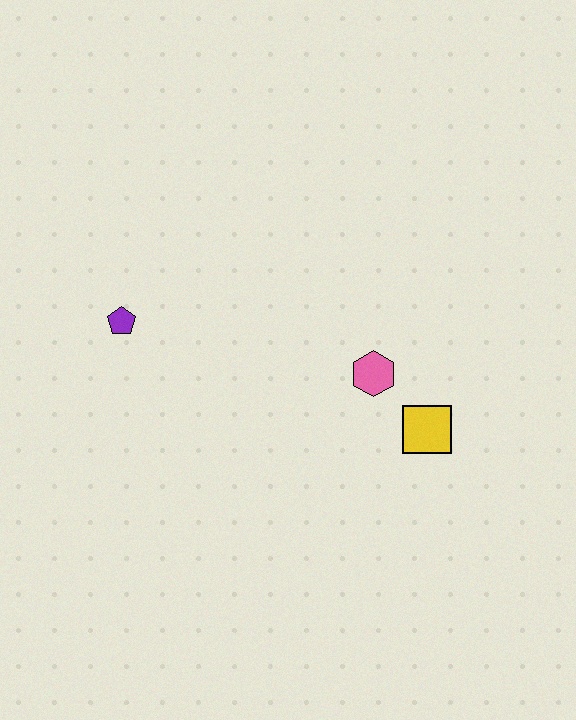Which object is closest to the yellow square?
The pink hexagon is closest to the yellow square.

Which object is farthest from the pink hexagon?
The purple pentagon is farthest from the pink hexagon.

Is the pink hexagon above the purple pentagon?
No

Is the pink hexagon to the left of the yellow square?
Yes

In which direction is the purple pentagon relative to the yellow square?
The purple pentagon is to the left of the yellow square.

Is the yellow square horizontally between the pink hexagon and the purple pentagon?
No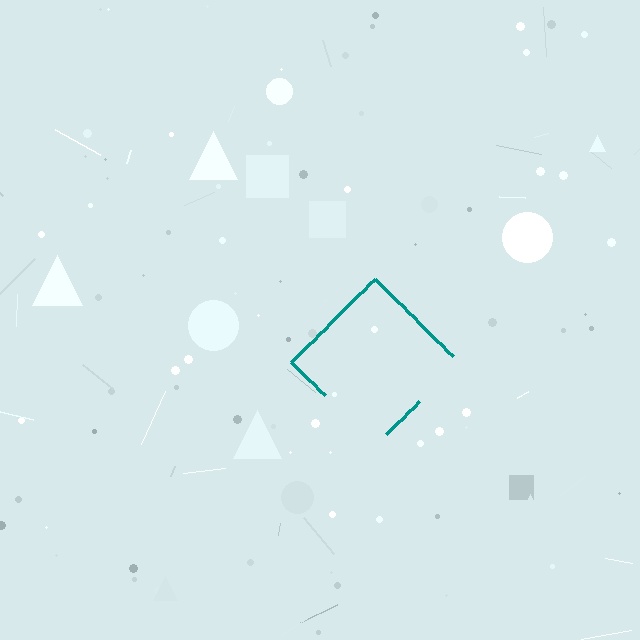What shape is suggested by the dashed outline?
The dashed outline suggests a diamond.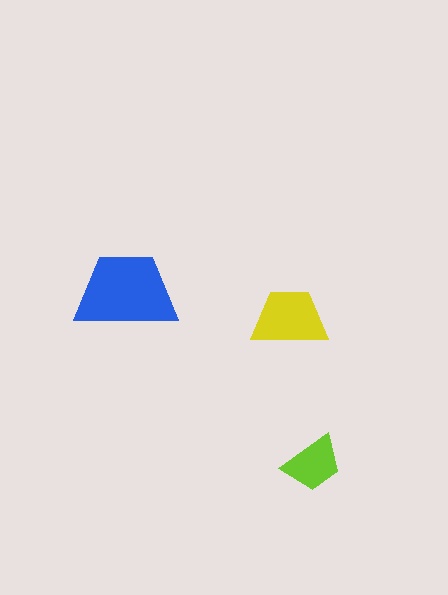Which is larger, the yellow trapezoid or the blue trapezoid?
The blue one.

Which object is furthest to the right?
The lime trapezoid is rightmost.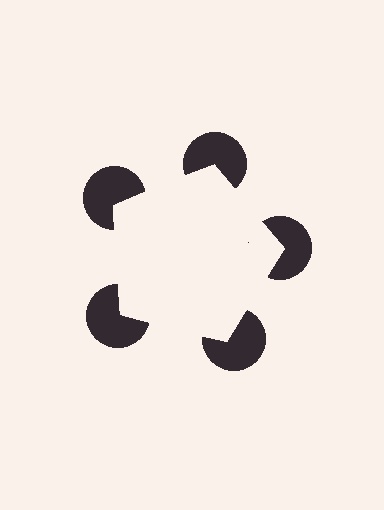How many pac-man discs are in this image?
There are 5 — one at each vertex of the illusory pentagon.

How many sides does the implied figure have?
5 sides.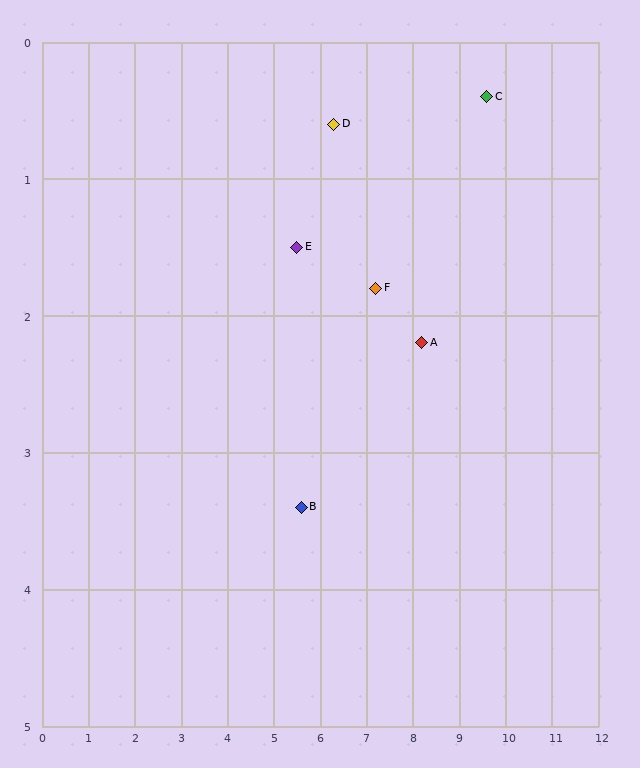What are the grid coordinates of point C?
Point C is at approximately (9.6, 0.4).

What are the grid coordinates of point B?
Point B is at approximately (5.6, 3.4).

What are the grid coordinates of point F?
Point F is at approximately (7.2, 1.8).